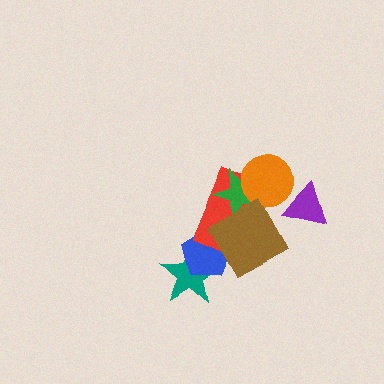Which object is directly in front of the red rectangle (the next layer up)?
The green star is directly in front of the red rectangle.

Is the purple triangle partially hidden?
No, no other shape covers it.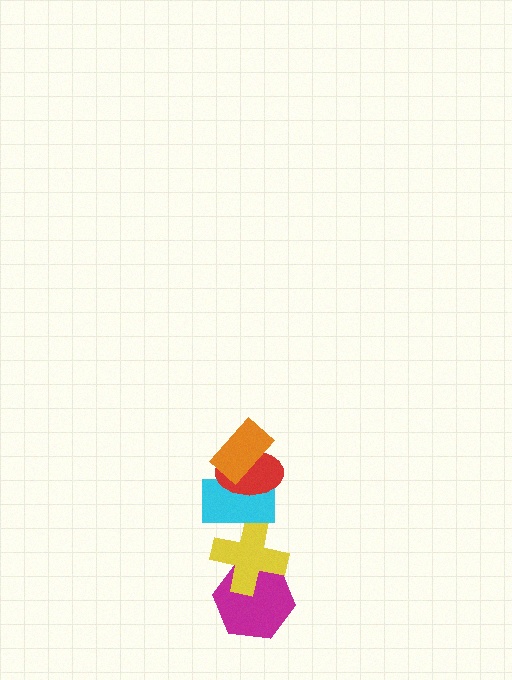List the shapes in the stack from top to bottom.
From top to bottom: the orange rectangle, the red ellipse, the cyan rectangle, the yellow cross, the magenta hexagon.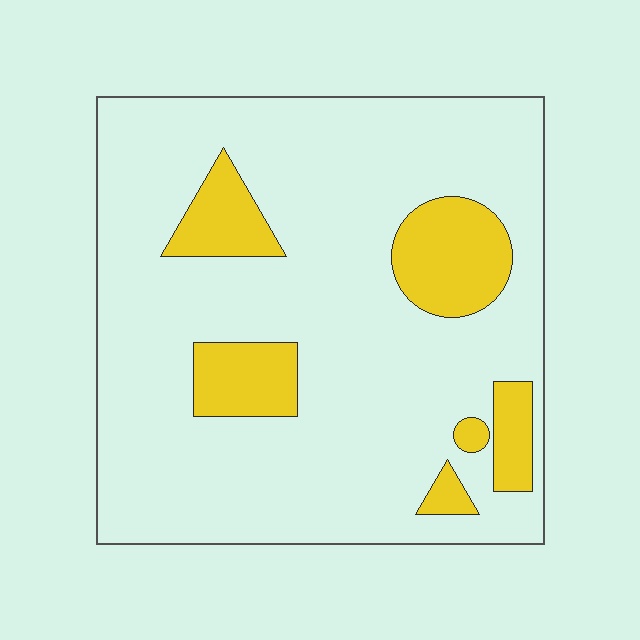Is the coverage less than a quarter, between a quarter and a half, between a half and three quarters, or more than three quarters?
Less than a quarter.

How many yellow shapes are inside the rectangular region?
6.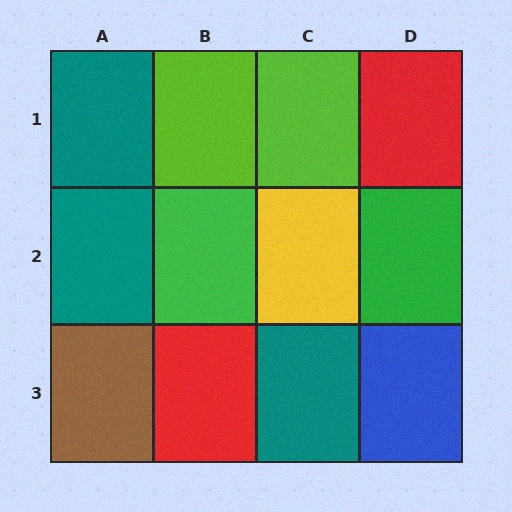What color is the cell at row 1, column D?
Red.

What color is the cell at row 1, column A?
Teal.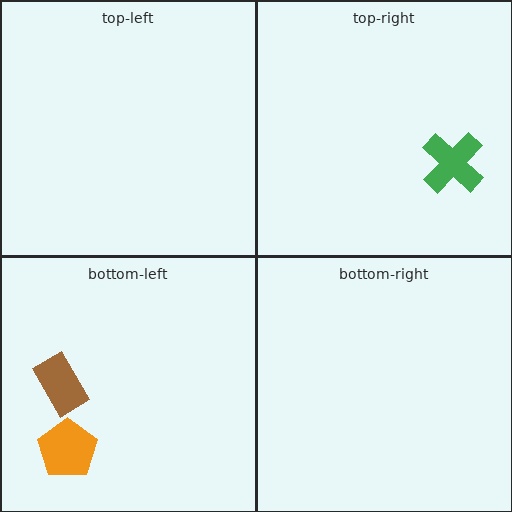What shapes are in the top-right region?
The green cross.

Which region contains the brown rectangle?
The bottom-left region.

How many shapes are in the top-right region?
1.